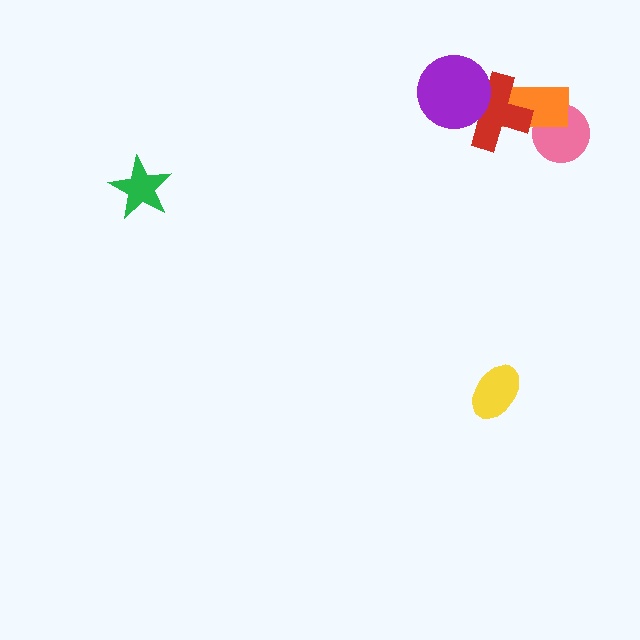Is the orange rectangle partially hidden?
Yes, it is partially covered by another shape.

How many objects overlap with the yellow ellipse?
0 objects overlap with the yellow ellipse.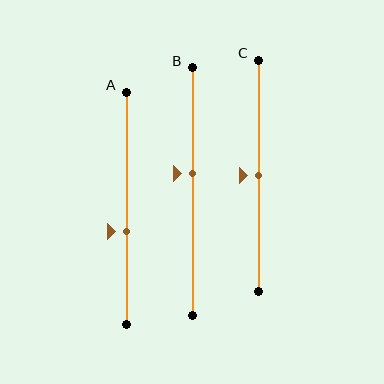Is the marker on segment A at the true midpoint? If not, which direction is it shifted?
No, the marker on segment A is shifted downward by about 10% of the segment length.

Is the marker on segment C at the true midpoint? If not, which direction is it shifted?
Yes, the marker on segment C is at the true midpoint.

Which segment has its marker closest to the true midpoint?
Segment C has its marker closest to the true midpoint.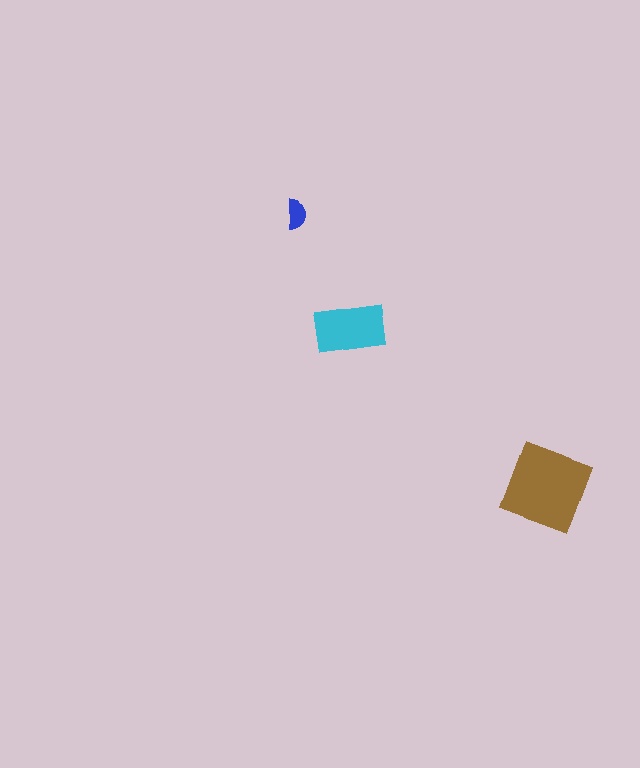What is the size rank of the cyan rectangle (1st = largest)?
2nd.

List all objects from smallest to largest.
The blue semicircle, the cyan rectangle, the brown square.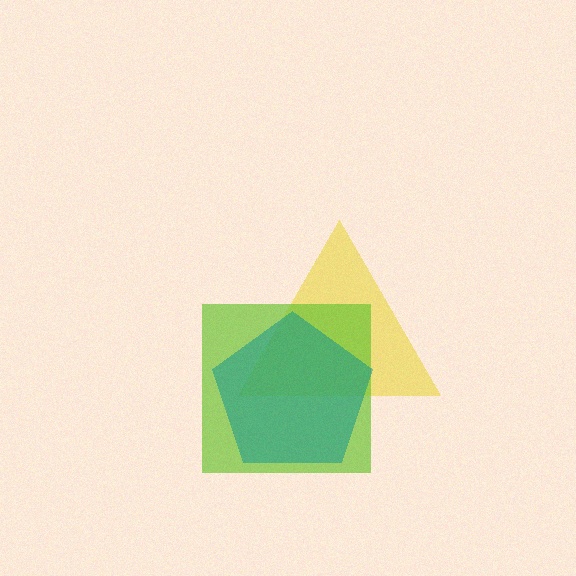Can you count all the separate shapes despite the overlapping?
Yes, there are 3 separate shapes.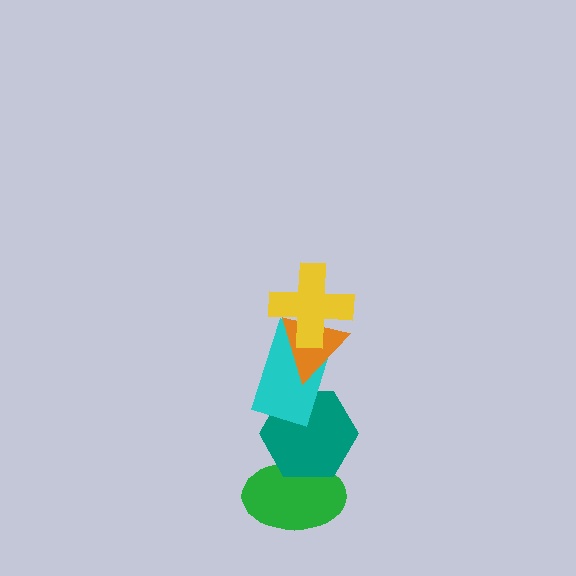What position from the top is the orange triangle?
The orange triangle is 2nd from the top.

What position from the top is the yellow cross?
The yellow cross is 1st from the top.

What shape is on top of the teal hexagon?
The cyan rectangle is on top of the teal hexagon.